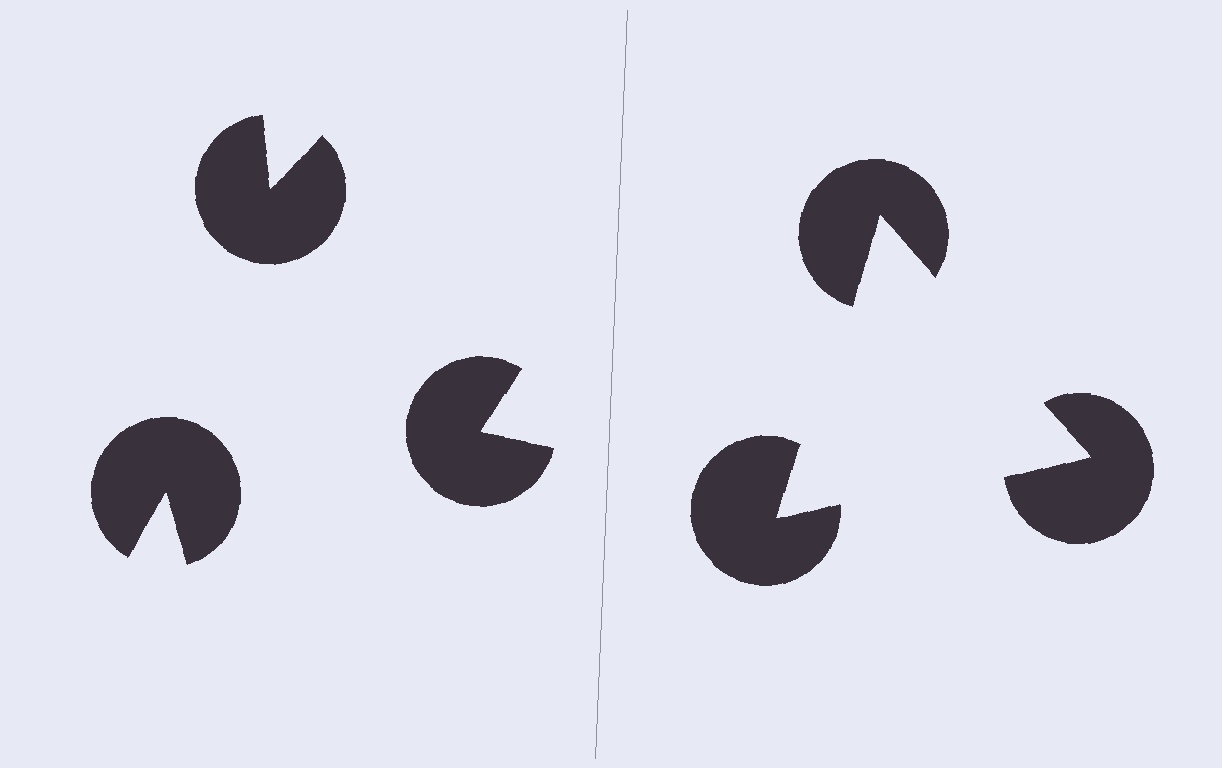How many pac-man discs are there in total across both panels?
6 — 3 on each side.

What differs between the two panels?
The pac-man discs are positioned identically on both sides; only the wedge orientations differ. On the right they align to a triangle; on the left they are misaligned.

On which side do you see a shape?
An illusory triangle appears on the right side. On the left side the wedge cuts are rotated, so no coherent shape forms.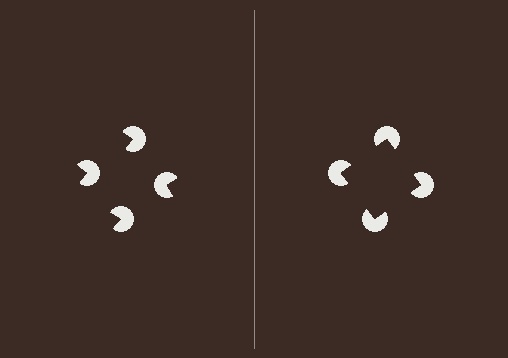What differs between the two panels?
The pac-man discs are positioned identically on both sides; only the wedge orientations differ. On the right they align to a square; on the left they are misaligned.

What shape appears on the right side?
An illusory square.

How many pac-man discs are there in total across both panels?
8 — 4 on each side.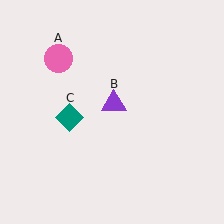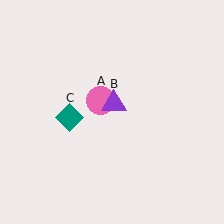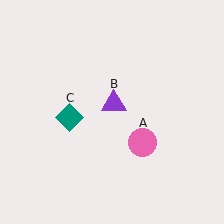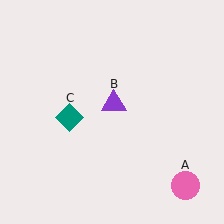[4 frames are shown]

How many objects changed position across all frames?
1 object changed position: pink circle (object A).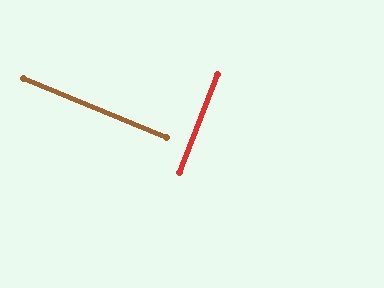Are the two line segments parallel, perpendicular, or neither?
Perpendicular — they meet at approximately 89°.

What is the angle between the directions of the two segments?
Approximately 89 degrees.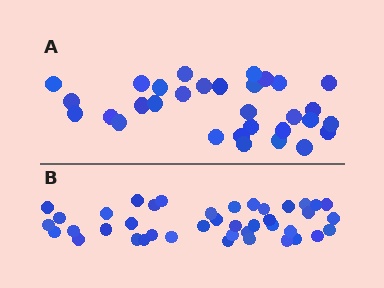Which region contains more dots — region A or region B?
Region B (the bottom region) has more dots.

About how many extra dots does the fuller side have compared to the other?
Region B has roughly 10 or so more dots than region A.